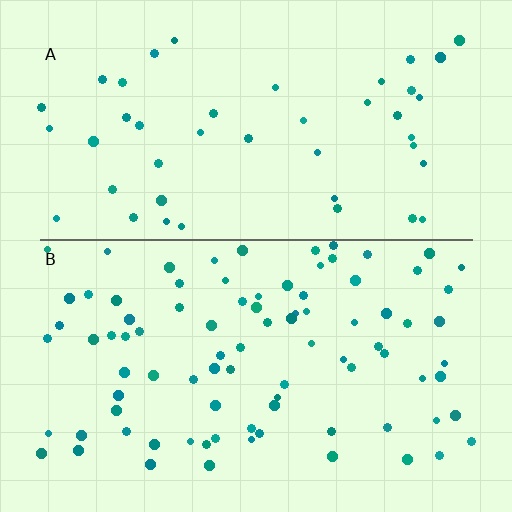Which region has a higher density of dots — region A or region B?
B (the bottom).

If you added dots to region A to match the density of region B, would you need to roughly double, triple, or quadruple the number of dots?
Approximately double.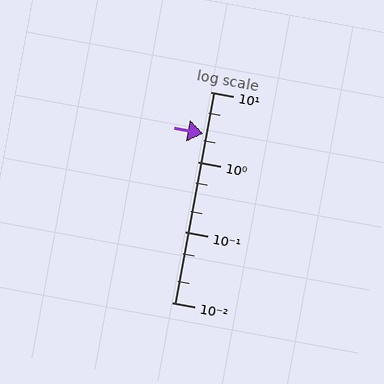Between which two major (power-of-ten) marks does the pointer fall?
The pointer is between 1 and 10.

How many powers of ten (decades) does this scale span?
The scale spans 3 decades, from 0.01 to 10.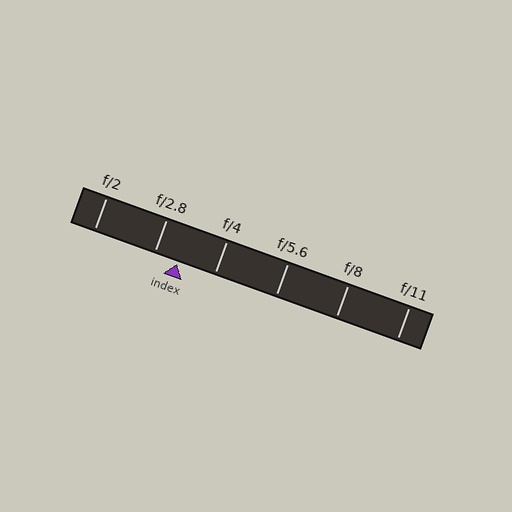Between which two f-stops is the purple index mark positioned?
The index mark is between f/2.8 and f/4.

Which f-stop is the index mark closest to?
The index mark is closest to f/2.8.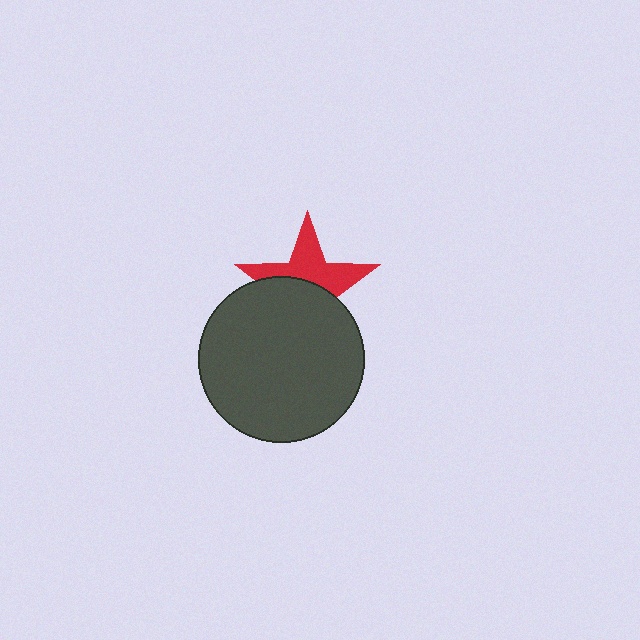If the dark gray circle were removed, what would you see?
You would see the complete red star.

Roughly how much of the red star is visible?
About half of it is visible (roughly 47%).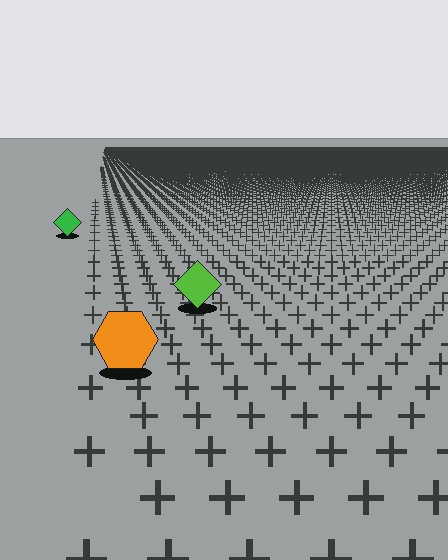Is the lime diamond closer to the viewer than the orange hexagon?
No. The orange hexagon is closer — you can tell from the texture gradient: the ground texture is coarser near it.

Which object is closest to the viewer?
The orange hexagon is closest. The texture marks near it are larger and more spread out.